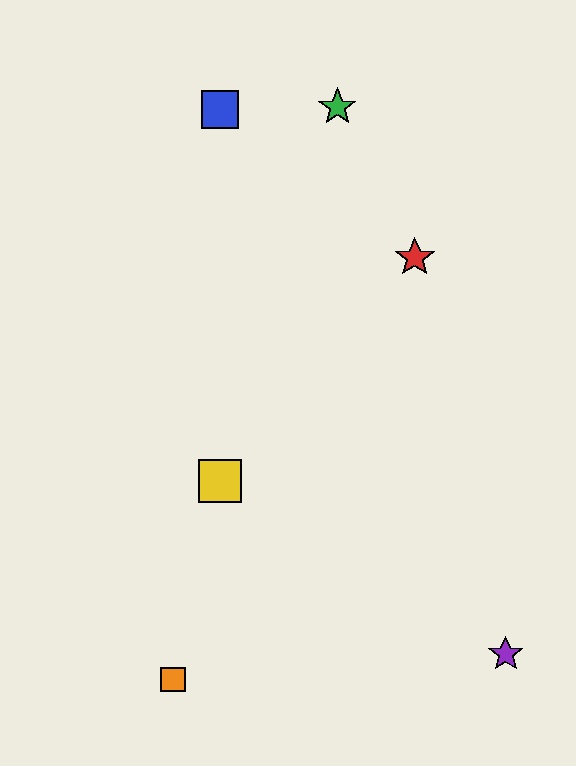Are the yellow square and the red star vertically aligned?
No, the yellow square is at x≈220 and the red star is at x≈415.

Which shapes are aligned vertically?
The blue square, the yellow square are aligned vertically.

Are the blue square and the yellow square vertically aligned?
Yes, both are at x≈220.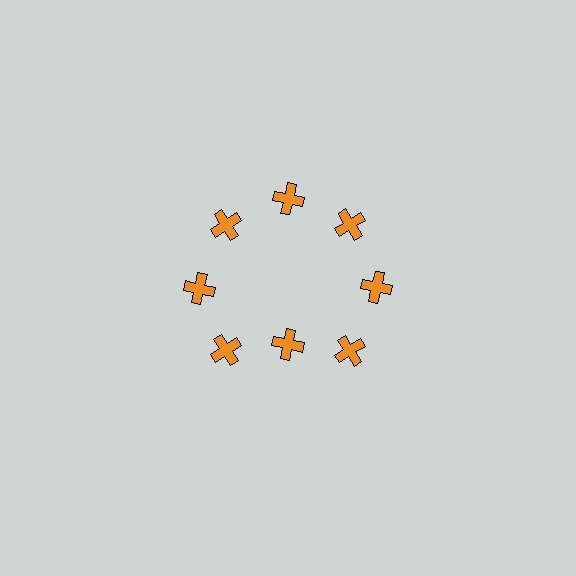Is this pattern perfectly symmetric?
No. The 8 orange crosses are arranged in a ring, but one element near the 6 o'clock position is pulled inward toward the center, breaking the 8-fold rotational symmetry.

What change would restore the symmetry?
The symmetry would be restored by moving it outward, back onto the ring so that all 8 crosses sit at equal angles and equal distance from the center.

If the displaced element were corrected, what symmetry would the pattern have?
It would have 8-fold rotational symmetry — the pattern would map onto itself every 45 degrees.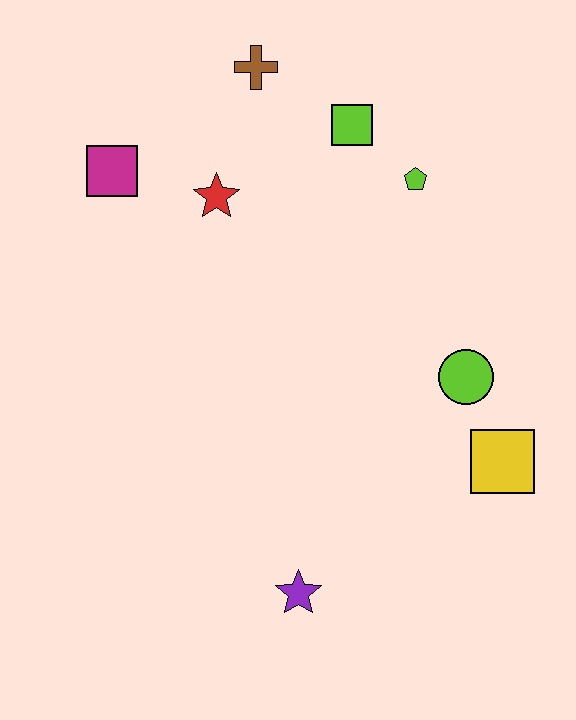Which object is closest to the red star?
The magenta square is closest to the red star.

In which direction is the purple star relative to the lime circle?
The purple star is below the lime circle.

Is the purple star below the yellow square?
Yes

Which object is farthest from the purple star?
The brown cross is farthest from the purple star.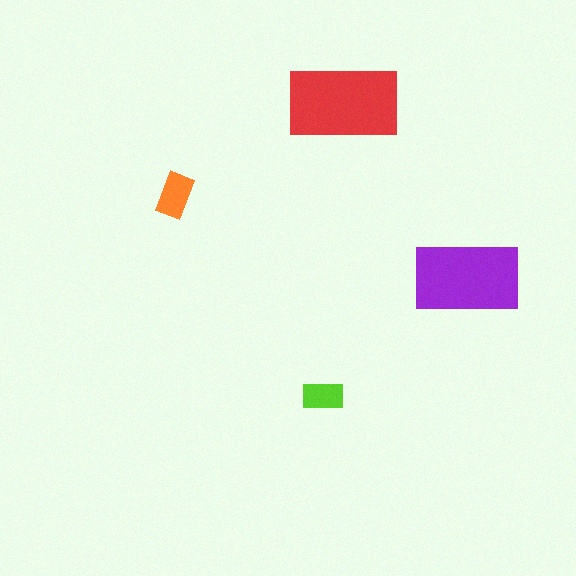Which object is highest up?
The red rectangle is topmost.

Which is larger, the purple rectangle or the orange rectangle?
The purple one.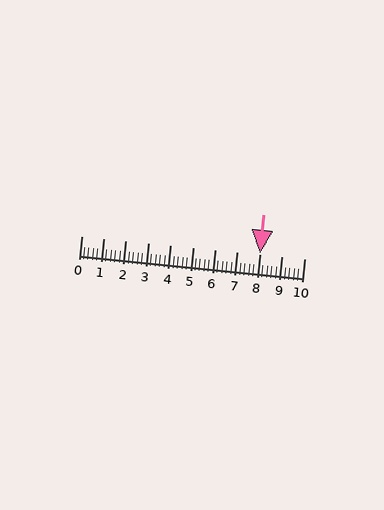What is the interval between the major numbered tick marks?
The major tick marks are spaced 1 units apart.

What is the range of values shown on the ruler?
The ruler shows values from 0 to 10.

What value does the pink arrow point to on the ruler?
The pink arrow points to approximately 8.0.